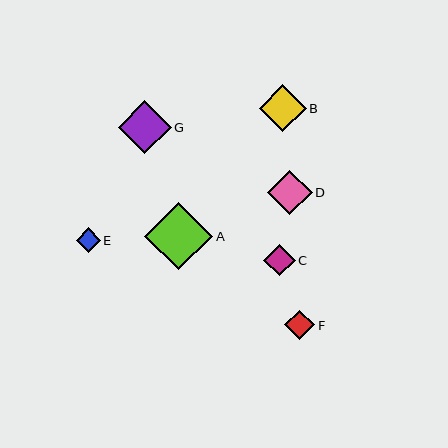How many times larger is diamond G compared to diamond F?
Diamond G is approximately 1.8 times the size of diamond F.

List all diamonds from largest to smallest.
From largest to smallest: A, G, B, D, C, F, E.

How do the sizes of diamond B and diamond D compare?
Diamond B and diamond D are approximately the same size.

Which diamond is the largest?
Diamond A is the largest with a size of approximately 68 pixels.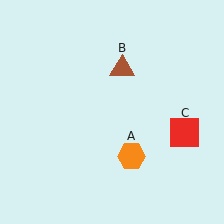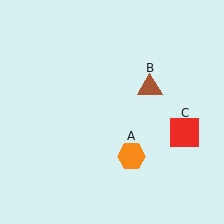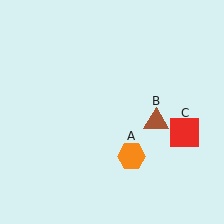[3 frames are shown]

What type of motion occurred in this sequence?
The brown triangle (object B) rotated clockwise around the center of the scene.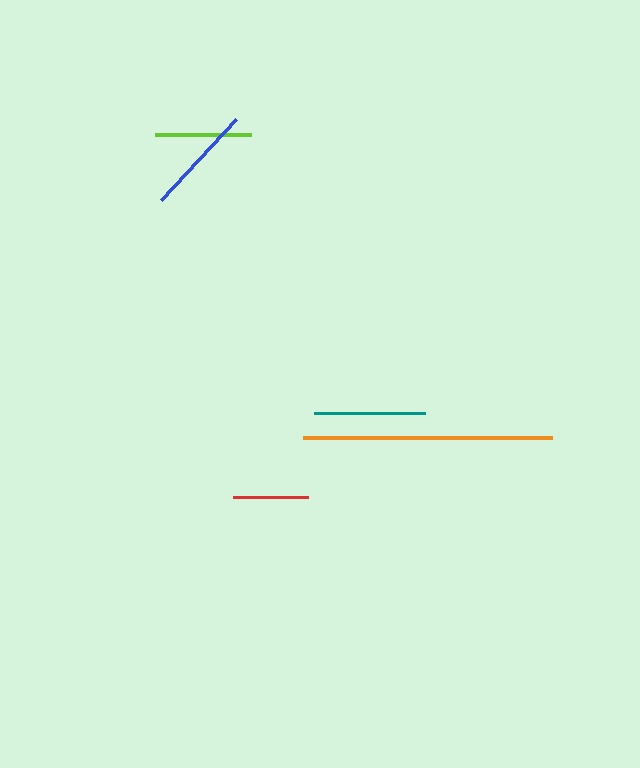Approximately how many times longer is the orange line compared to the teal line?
The orange line is approximately 2.2 times the length of the teal line.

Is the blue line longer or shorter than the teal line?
The teal line is longer than the blue line.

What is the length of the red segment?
The red segment is approximately 75 pixels long.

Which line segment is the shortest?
The red line is the shortest at approximately 75 pixels.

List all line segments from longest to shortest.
From longest to shortest: orange, teal, blue, lime, red.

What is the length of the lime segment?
The lime segment is approximately 97 pixels long.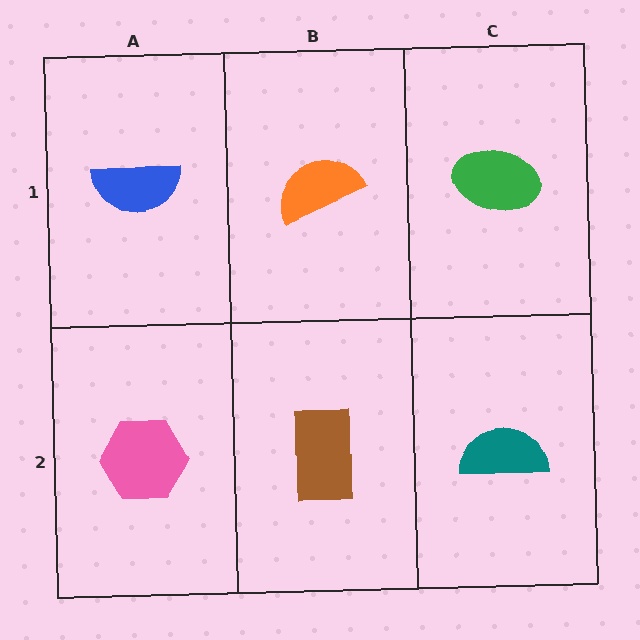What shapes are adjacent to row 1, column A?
A pink hexagon (row 2, column A), an orange semicircle (row 1, column B).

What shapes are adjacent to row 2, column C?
A green ellipse (row 1, column C), a brown rectangle (row 2, column B).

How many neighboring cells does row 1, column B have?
3.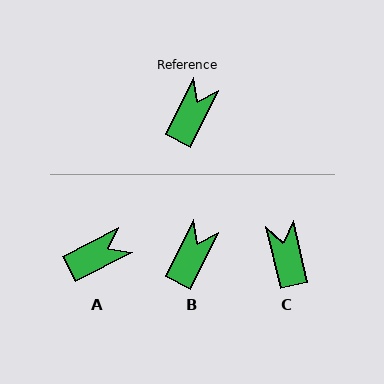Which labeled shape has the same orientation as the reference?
B.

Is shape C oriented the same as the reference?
No, it is off by about 40 degrees.